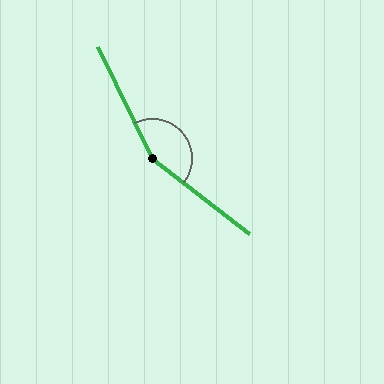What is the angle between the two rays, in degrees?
Approximately 154 degrees.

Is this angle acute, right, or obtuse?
It is obtuse.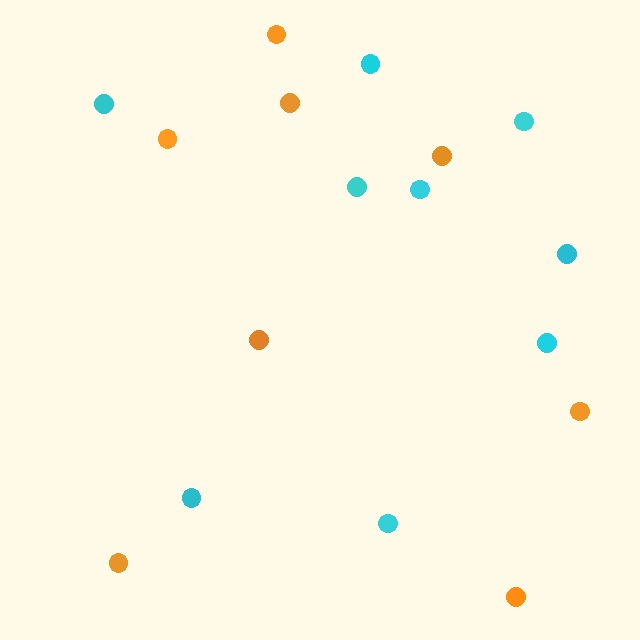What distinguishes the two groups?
There are 2 groups: one group of orange circles (8) and one group of cyan circles (9).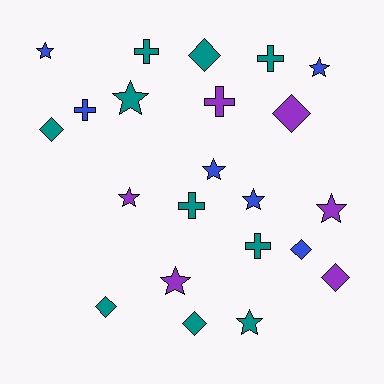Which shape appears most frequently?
Star, with 9 objects.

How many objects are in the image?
There are 22 objects.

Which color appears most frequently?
Teal, with 10 objects.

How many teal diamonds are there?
There are 4 teal diamonds.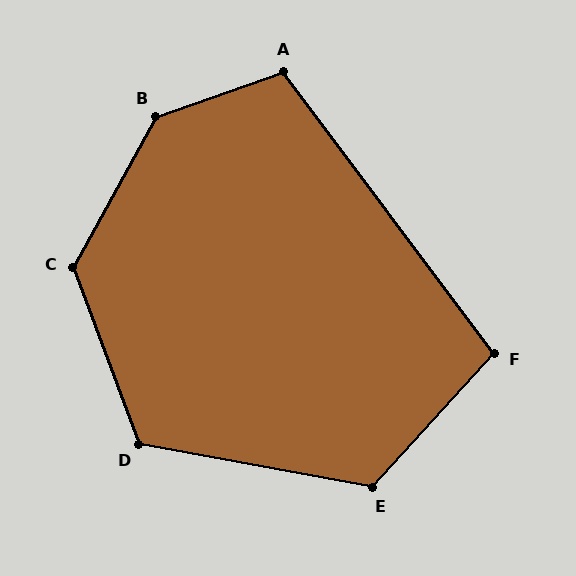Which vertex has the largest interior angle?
B, at approximately 138 degrees.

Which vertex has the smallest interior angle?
F, at approximately 101 degrees.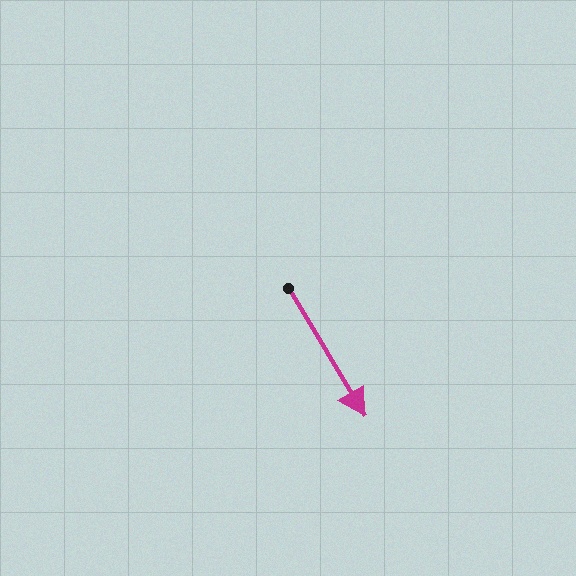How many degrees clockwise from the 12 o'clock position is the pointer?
Approximately 149 degrees.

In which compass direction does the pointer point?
Southeast.